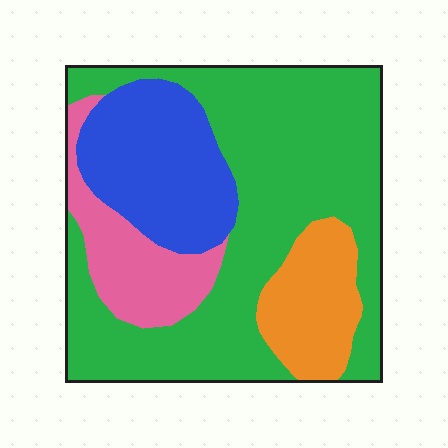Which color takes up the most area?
Green, at roughly 55%.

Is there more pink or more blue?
Blue.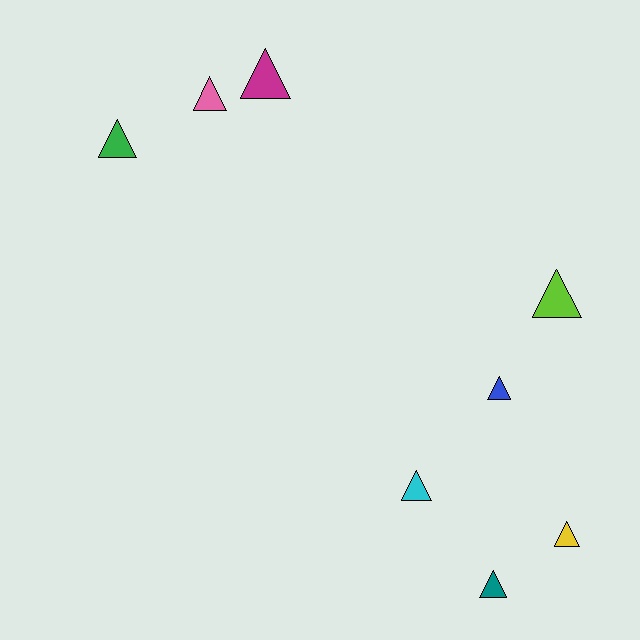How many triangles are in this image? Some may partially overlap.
There are 8 triangles.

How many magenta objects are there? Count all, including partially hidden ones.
There is 1 magenta object.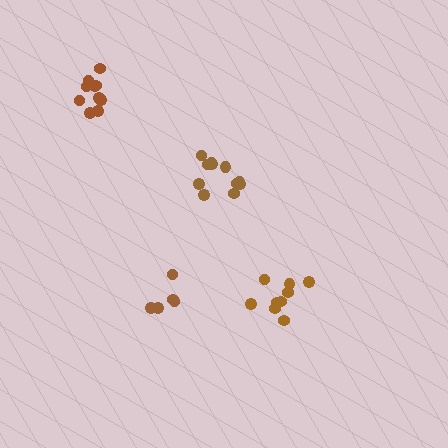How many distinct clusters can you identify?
There are 4 distinct clusters.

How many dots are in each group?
Group 1: 11 dots, Group 2: 10 dots, Group 3: 5 dots, Group 4: 9 dots (35 total).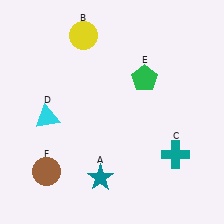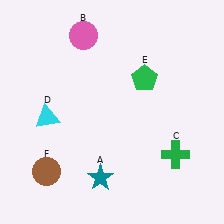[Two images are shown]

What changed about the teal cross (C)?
In Image 1, C is teal. In Image 2, it changed to green.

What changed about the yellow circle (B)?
In Image 1, B is yellow. In Image 2, it changed to pink.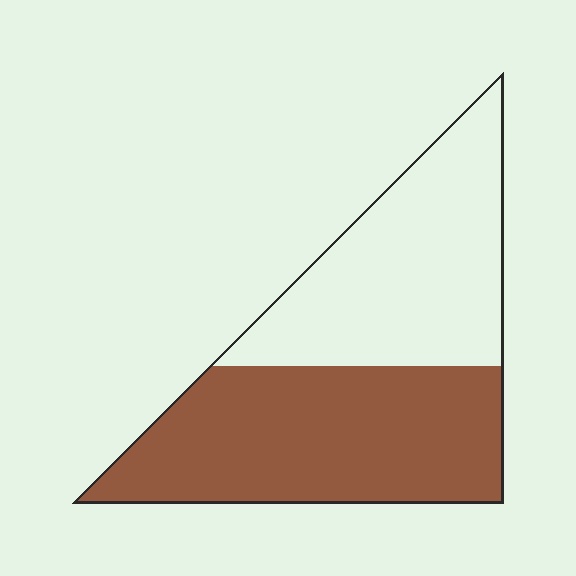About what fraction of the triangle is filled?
About one half (1/2).